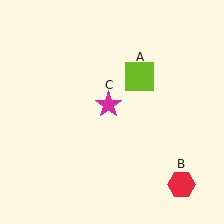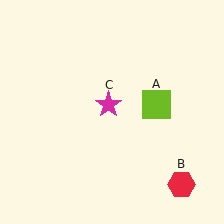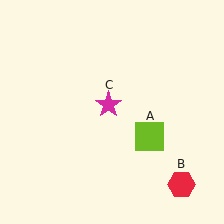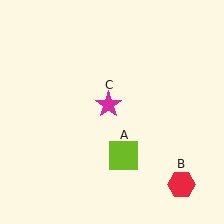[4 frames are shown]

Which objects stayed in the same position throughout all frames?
Red hexagon (object B) and magenta star (object C) remained stationary.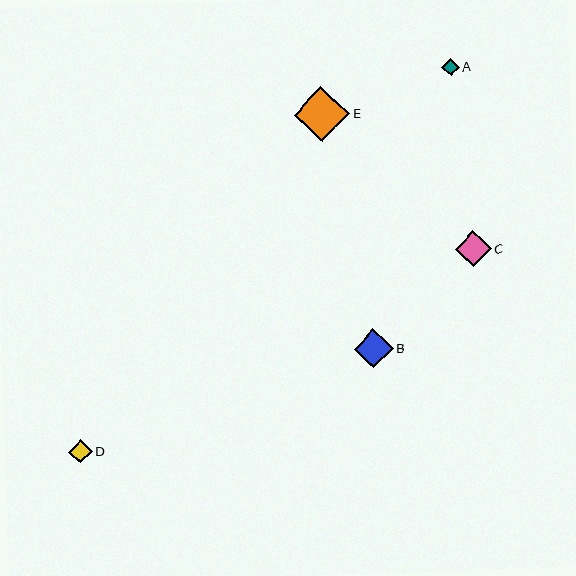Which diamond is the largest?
Diamond E is the largest with a size of approximately 55 pixels.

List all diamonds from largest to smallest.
From largest to smallest: E, B, C, D, A.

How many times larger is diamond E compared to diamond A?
Diamond E is approximately 3.2 times the size of diamond A.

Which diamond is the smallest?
Diamond A is the smallest with a size of approximately 17 pixels.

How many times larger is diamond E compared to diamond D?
Diamond E is approximately 2.4 times the size of diamond D.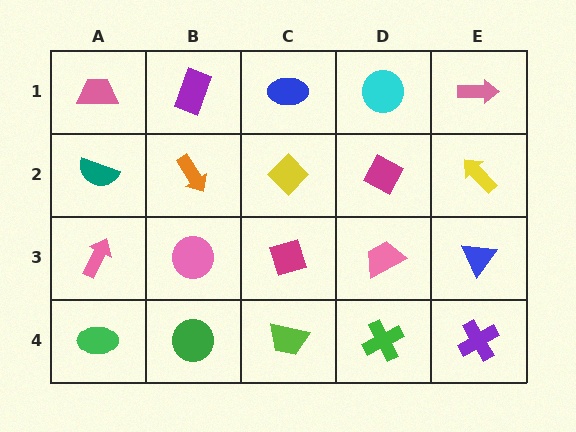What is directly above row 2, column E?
A pink arrow.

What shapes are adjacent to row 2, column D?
A cyan circle (row 1, column D), a pink trapezoid (row 3, column D), a yellow diamond (row 2, column C), a yellow arrow (row 2, column E).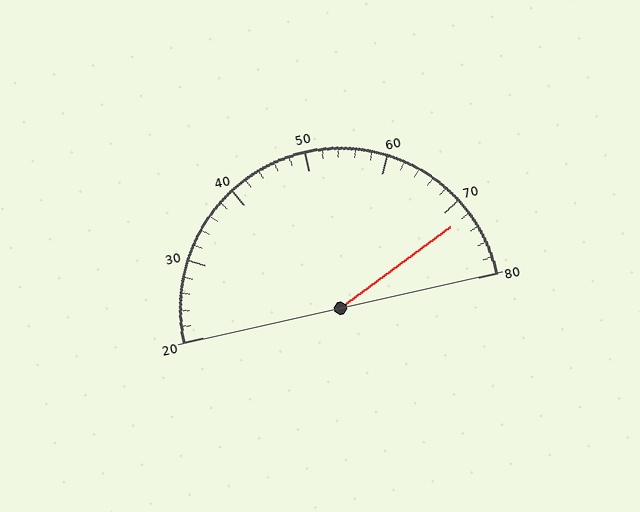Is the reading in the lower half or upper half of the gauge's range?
The reading is in the upper half of the range (20 to 80).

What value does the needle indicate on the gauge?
The needle indicates approximately 72.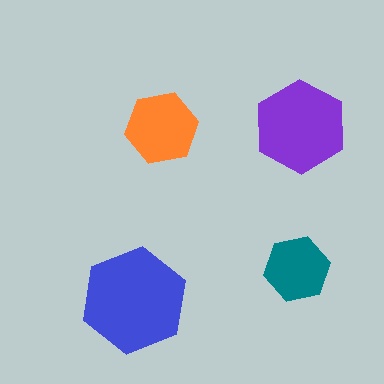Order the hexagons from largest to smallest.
the blue one, the purple one, the orange one, the teal one.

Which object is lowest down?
The blue hexagon is bottommost.